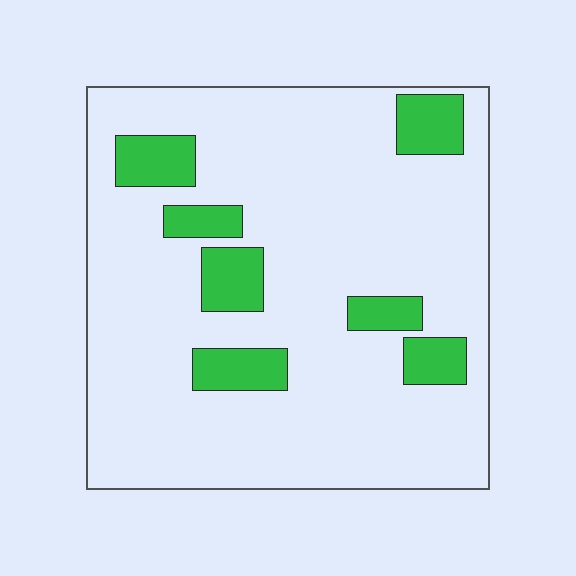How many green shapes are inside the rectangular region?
7.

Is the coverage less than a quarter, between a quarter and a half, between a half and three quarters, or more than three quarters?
Less than a quarter.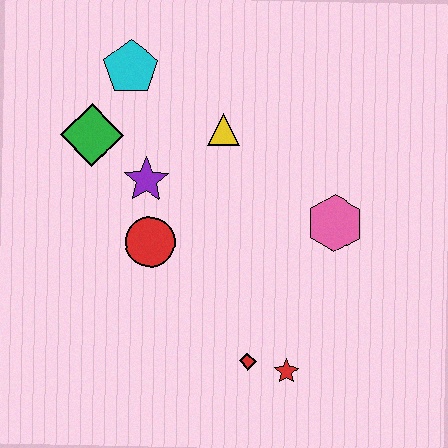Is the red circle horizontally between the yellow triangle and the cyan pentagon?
Yes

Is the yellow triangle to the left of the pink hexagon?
Yes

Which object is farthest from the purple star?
The red star is farthest from the purple star.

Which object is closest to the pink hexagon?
The yellow triangle is closest to the pink hexagon.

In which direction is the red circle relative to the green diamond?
The red circle is below the green diamond.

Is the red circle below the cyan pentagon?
Yes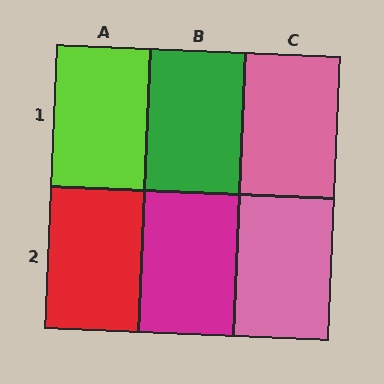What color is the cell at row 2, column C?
Pink.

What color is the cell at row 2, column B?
Magenta.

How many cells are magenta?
1 cell is magenta.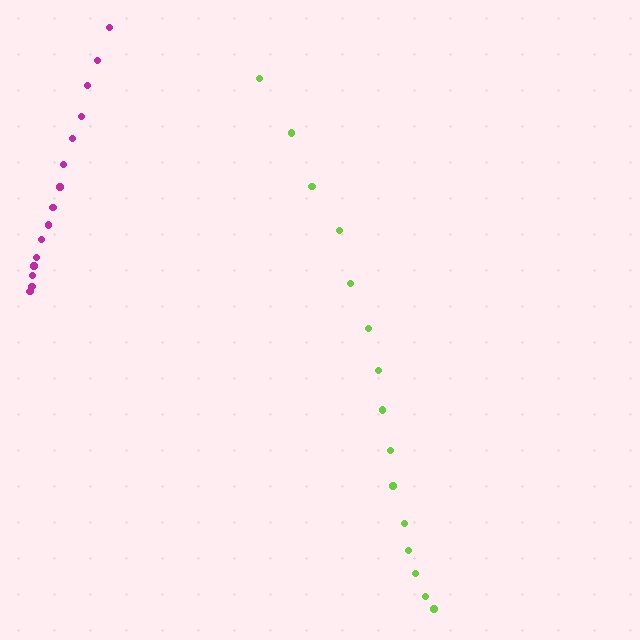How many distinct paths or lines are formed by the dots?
There are 2 distinct paths.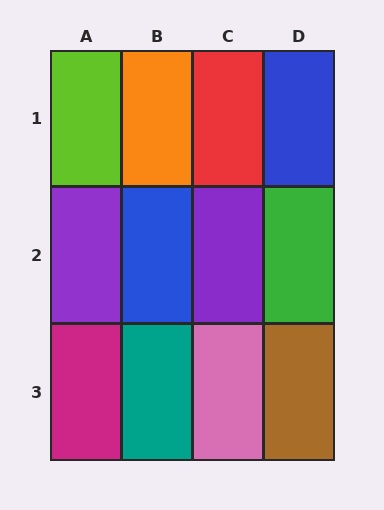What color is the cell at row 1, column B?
Orange.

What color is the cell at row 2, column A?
Purple.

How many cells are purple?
2 cells are purple.